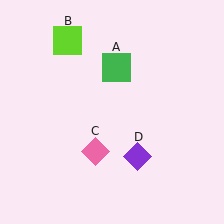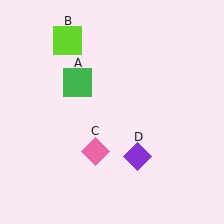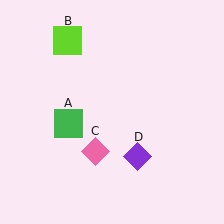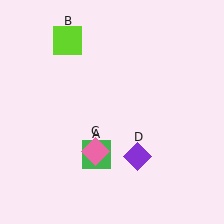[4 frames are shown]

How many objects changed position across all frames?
1 object changed position: green square (object A).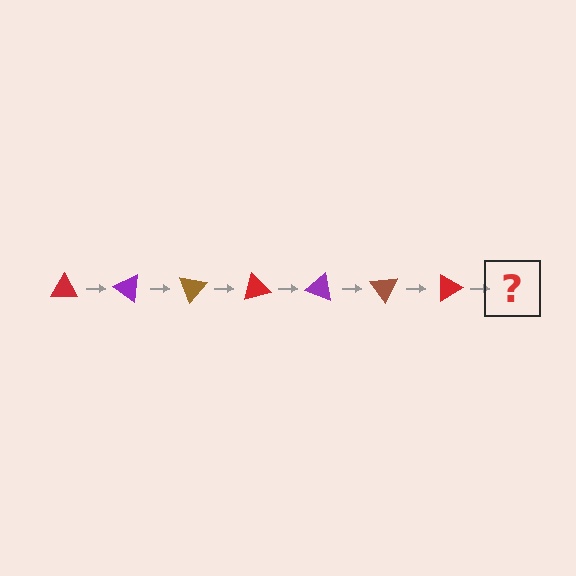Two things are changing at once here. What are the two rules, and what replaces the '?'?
The two rules are that it rotates 35 degrees each step and the color cycles through red, purple, and brown. The '?' should be a purple triangle, rotated 245 degrees from the start.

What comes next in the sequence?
The next element should be a purple triangle, rotated 245 degrees from the start.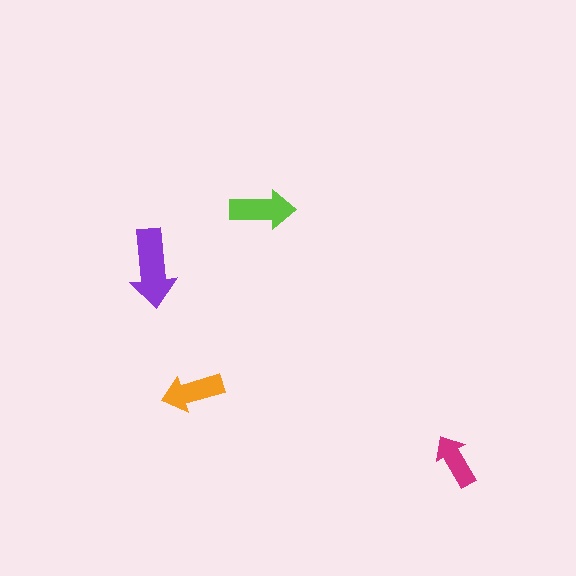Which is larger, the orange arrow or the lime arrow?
The lime one.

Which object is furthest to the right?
The magenta arrow is rightmost.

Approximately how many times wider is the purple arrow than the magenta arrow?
About 1.5 times wider.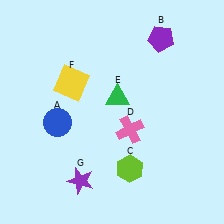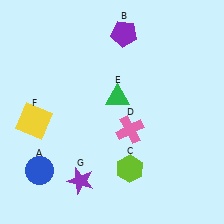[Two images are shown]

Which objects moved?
The objects that moved are: the blue circle (A), the purple pentagon (B), the yellow square (F).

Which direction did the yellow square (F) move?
The yellow square (F) moved down.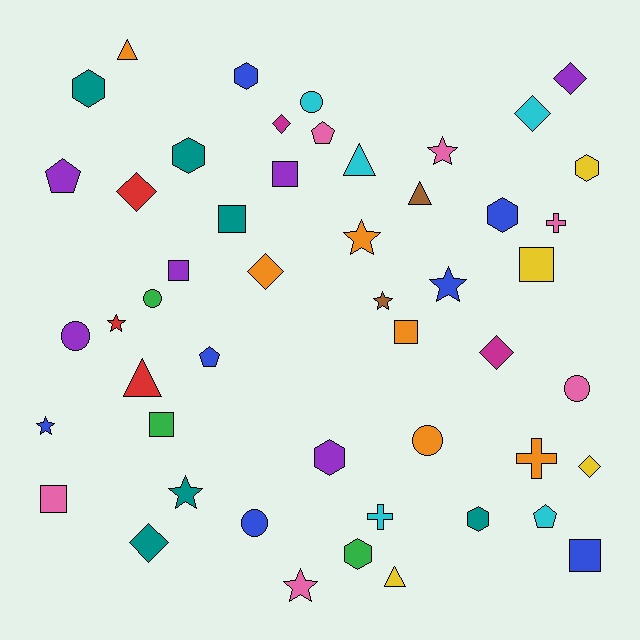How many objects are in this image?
There are 50 objects.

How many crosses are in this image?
There are 3 crosses.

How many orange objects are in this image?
There are 6 orange objects.